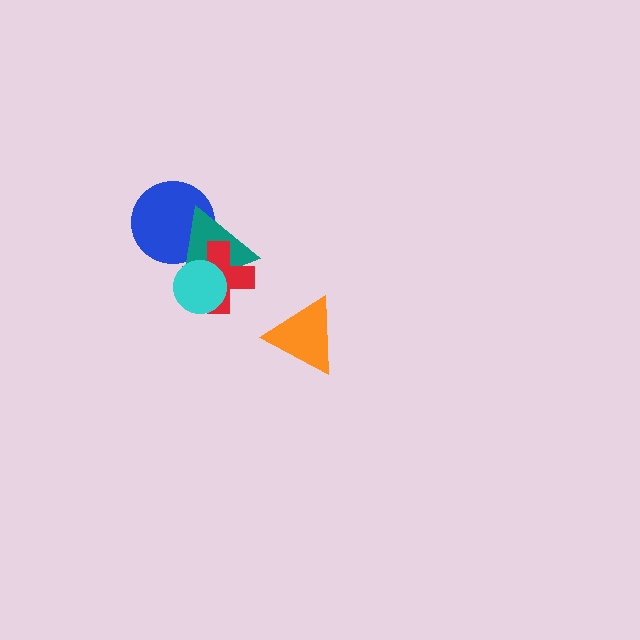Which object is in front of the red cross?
The cyan circle is in front of the red cross.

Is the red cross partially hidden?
Yes, it is partially covered by another shape.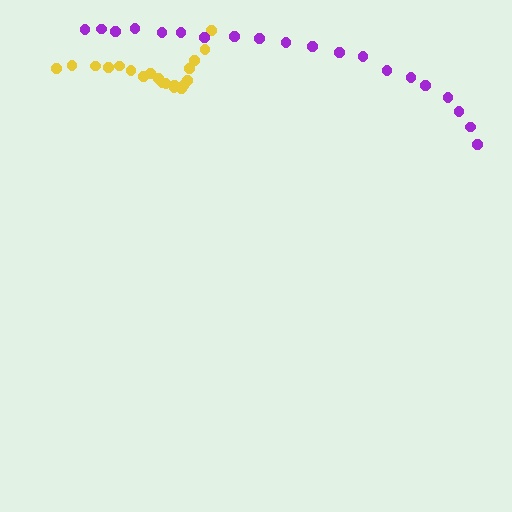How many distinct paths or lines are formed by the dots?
There are 2 distinct paths.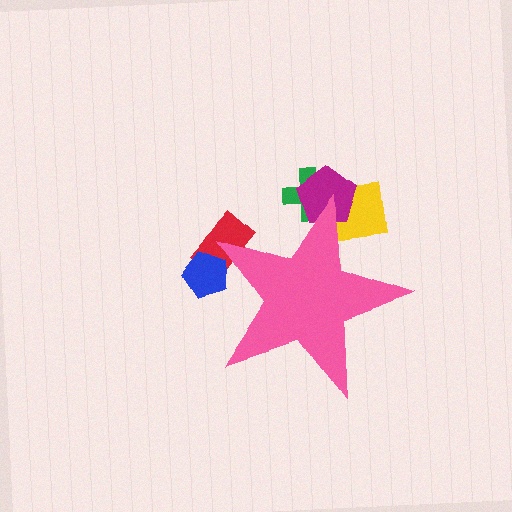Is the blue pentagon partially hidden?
Yes, the blue pentagon is partially hidden behind the pink star.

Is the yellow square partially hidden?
Yes, the yellow square is partially hidden behind the pink star.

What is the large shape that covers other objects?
A pink star.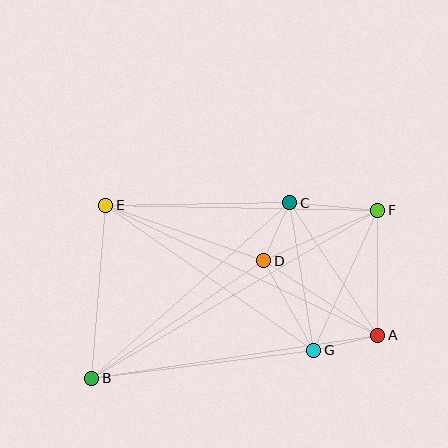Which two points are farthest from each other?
Points B and F are farthest from each other.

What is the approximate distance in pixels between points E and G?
The distance between E and G is approximately 254 pixels.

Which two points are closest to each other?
Points C and D are closest to each other.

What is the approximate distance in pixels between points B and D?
The distance between B and D is approximately 208 pixels.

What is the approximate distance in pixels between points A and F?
The distance between A and F is approximately 125 pixels.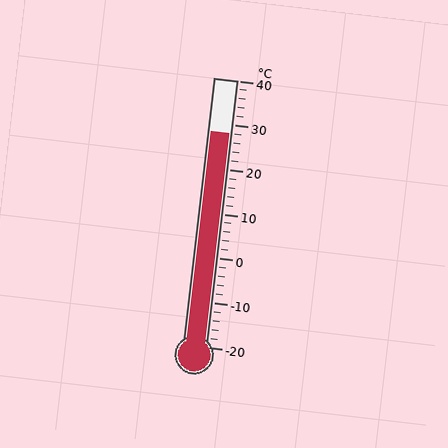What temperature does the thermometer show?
The thermometer shows approximately 28°C.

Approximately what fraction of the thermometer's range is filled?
The thermometer is filled to approximately 80% of its range.